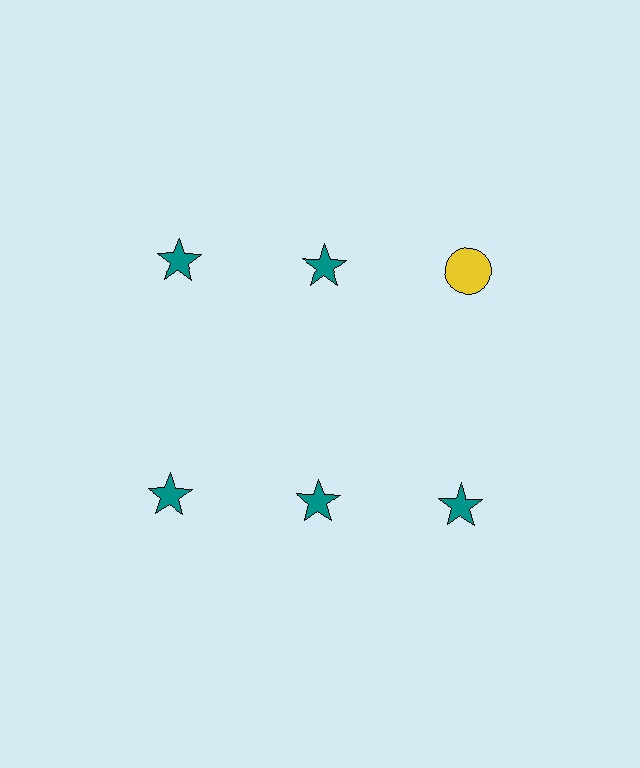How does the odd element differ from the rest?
It differs in both color (yellow instead of teal) and shape (circle instead of star).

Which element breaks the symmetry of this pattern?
The yellow circle in the top row, center column breaks the symmetry. All other shapes are teal stars.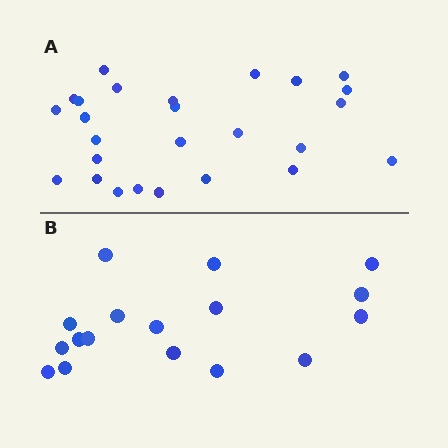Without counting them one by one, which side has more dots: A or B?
Region A (the top region) has more dots.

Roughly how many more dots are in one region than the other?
Region A has roughly 8 or so more dots than region B.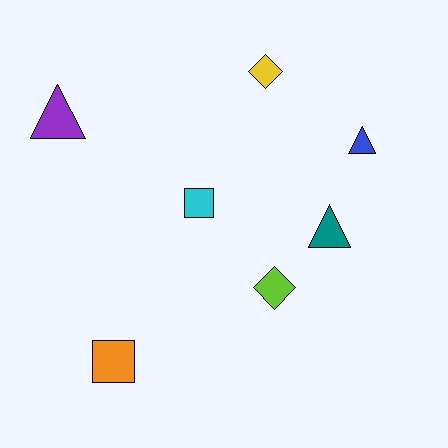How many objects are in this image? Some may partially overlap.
There are 7 objects.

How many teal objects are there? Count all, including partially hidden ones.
There is 1 teal object.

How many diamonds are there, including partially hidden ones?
There are 2 diamonds.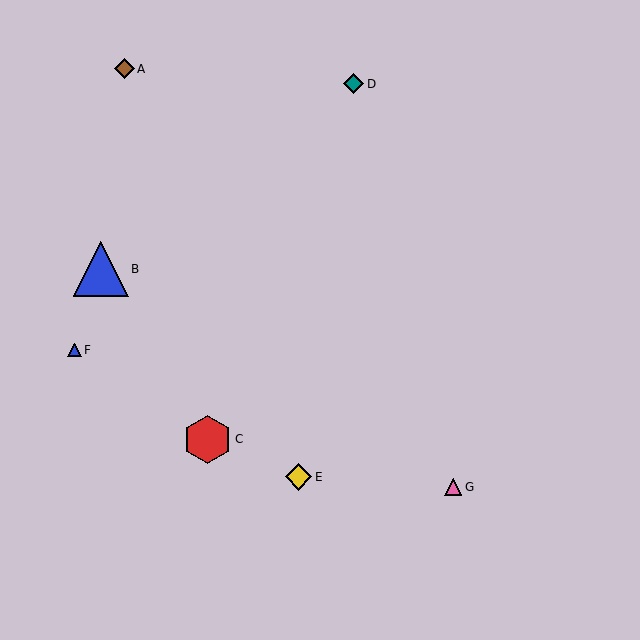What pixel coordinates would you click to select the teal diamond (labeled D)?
Click at (354, 84) to select the teal diamond D.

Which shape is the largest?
The blue triangle (labeled B) is the largest.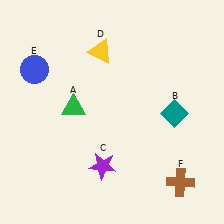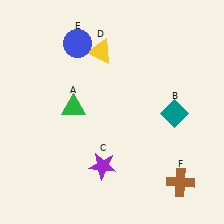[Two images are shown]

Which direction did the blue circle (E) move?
The blue circle (E) moved right.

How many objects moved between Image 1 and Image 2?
1 object moved between the two images.